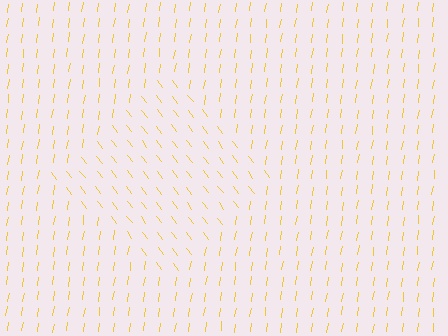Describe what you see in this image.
The image is filled with small yellow line segments. A diamond region in the image has lines oriented differently from the surrounding lines, creating a visible texture boundary.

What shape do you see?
I see a diamond.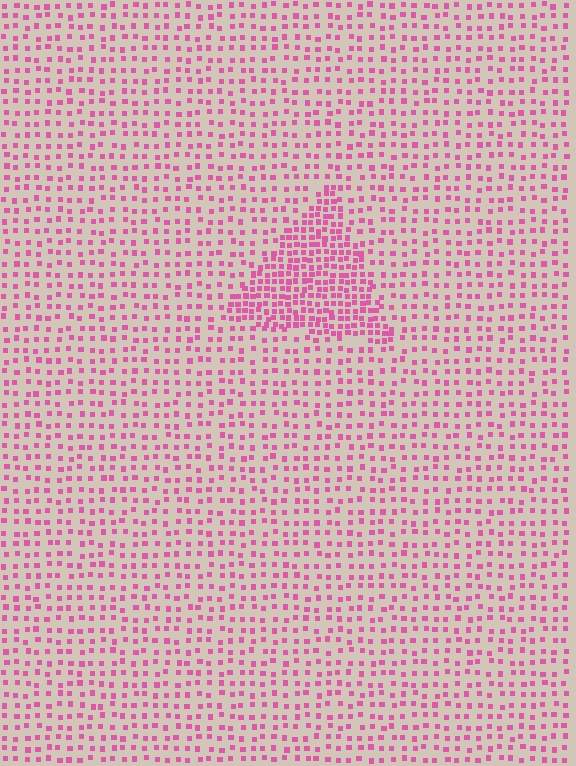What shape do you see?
I see a triangle.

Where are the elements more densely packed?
The elements are more densely packed inside the triangle boundary.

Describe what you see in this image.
The image contains small pink elements arranged at two different densities. A triangle-shaped region is visible where the elements are more densely packed than the surrounding area.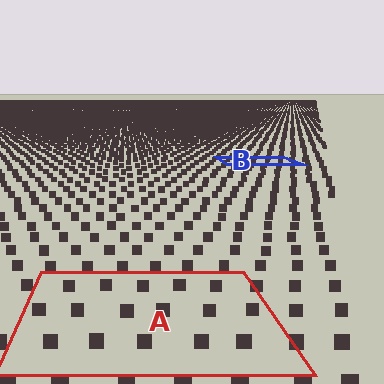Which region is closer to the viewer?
Region A is closer. The texture elements there are larger and more spread out.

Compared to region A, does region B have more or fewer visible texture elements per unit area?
Region B has more texture elements per unit area — they are packed more densely because it is farther away.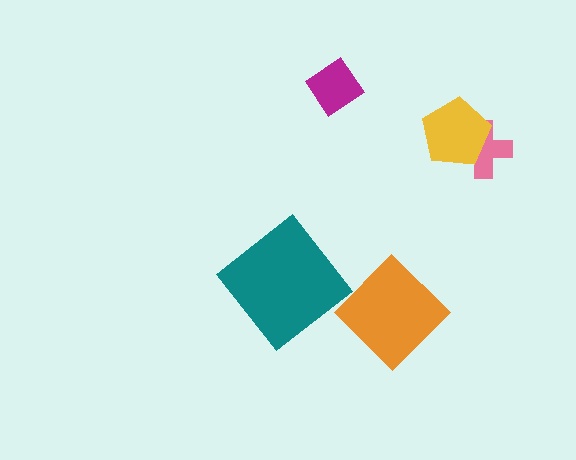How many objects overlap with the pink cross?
1 object overlaps with the pink cross.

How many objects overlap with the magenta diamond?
0 objects overlap with the magenta diamond.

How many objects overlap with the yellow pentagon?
1 object overlaps with the yellow pentagon.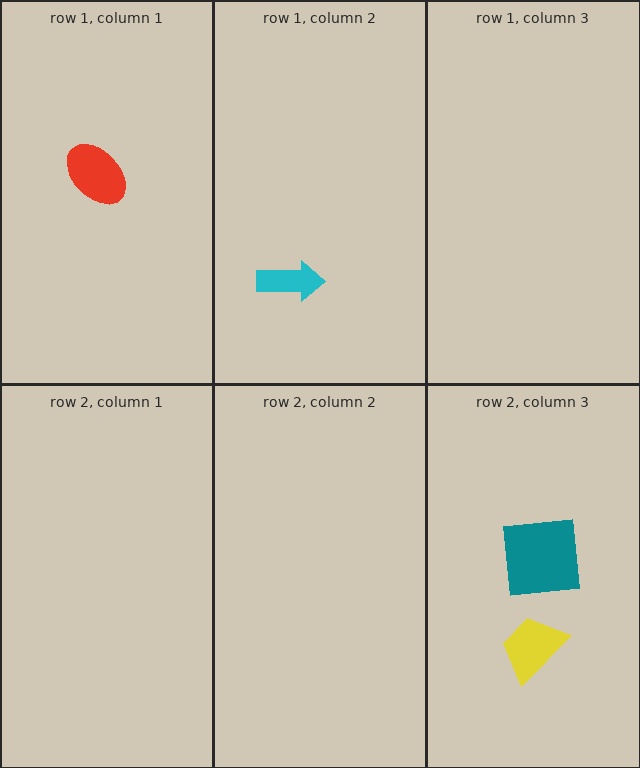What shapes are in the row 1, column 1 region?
The red ellipse.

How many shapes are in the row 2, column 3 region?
2.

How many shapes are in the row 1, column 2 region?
1.